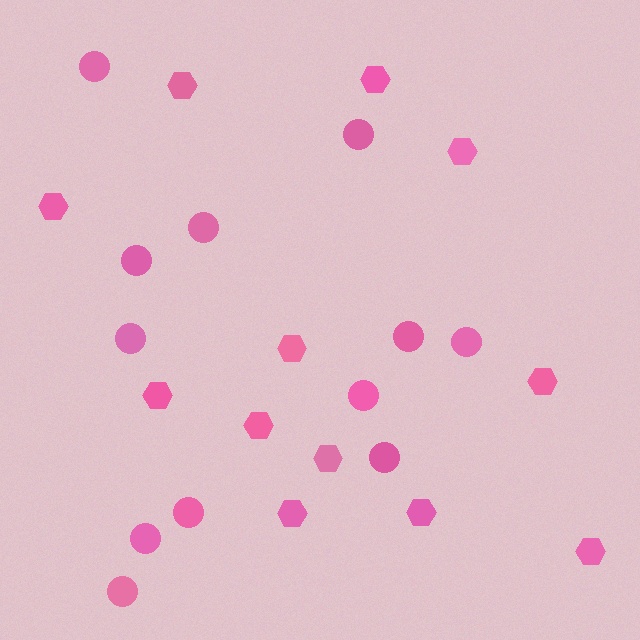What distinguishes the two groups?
There are 2 groups: one group of hexagons (12) and one group of circles (12).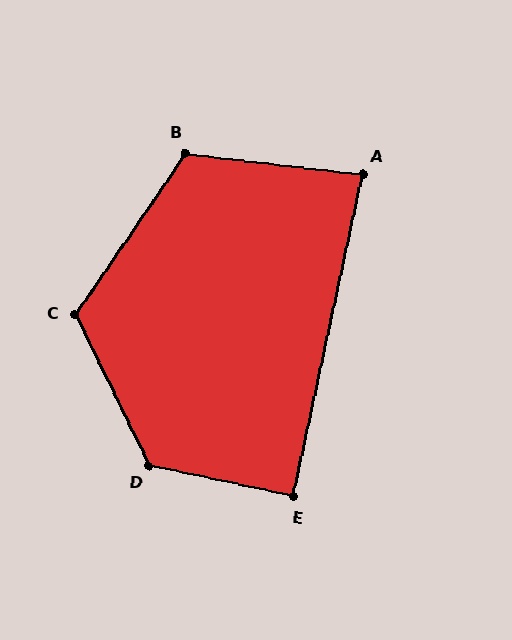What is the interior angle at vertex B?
Approximately 118 degrees (obtuse).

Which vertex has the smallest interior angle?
A, at approximately 85 degrees.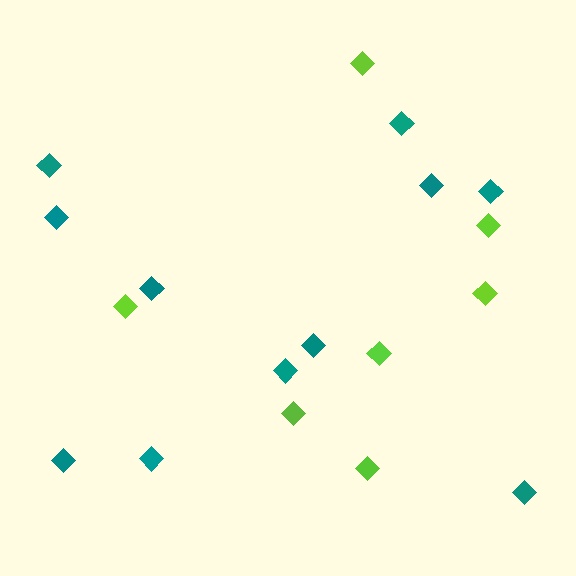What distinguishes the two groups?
There are 2 groups: one group of lime diamonds (7) and one group of teal diamonds (11).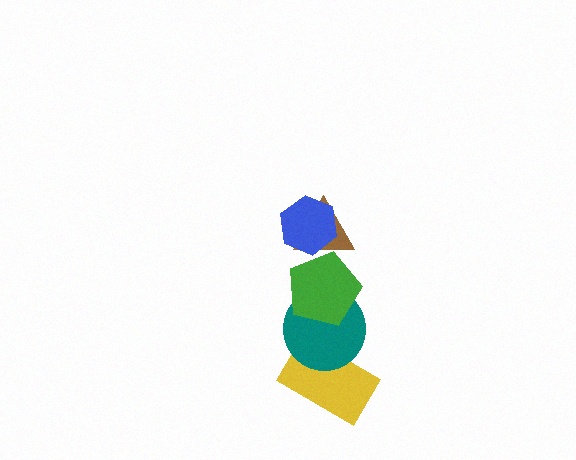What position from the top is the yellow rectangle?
The yellow rectangle is 5th from the top.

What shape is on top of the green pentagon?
The brown triangle is on top of the green pentagon.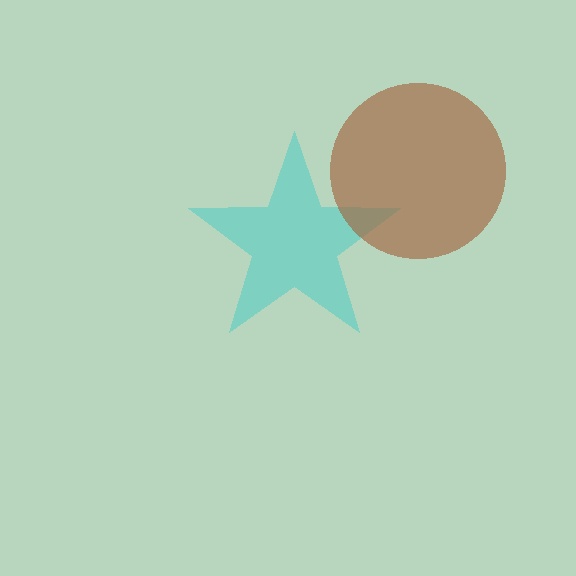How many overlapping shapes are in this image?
There are 2 overlapping shapes in the image.